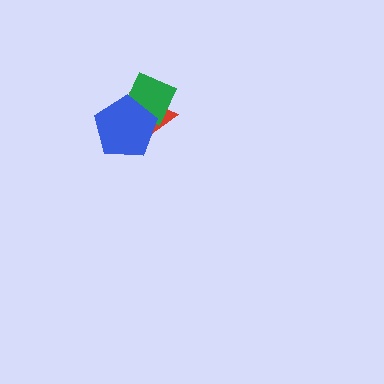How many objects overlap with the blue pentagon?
2 objects overlap with the blue pentagon.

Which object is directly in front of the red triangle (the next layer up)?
The green diamond is directly in front of the red triangle.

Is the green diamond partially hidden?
Yes, it is partially covered by another shape.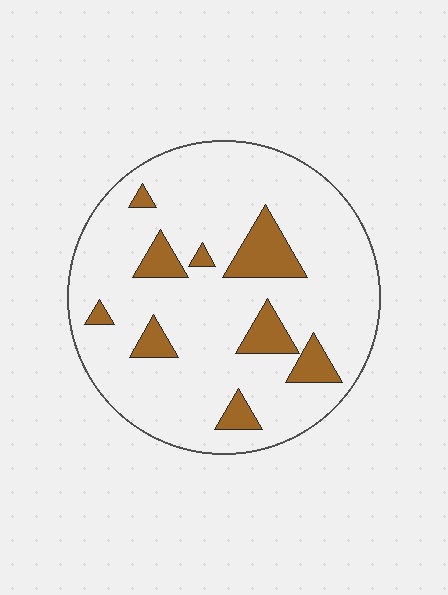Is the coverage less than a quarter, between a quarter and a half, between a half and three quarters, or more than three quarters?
Less than a quarter.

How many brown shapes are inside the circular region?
9.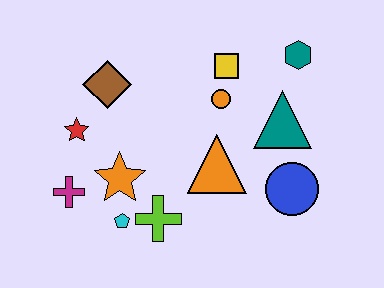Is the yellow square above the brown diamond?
Yes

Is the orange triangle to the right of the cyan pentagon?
Yes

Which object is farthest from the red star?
The teal hexagon is farthest from the red star.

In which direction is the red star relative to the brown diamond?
The red star is below the brown diamond.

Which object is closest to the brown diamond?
The red star is closest to the brown diamond.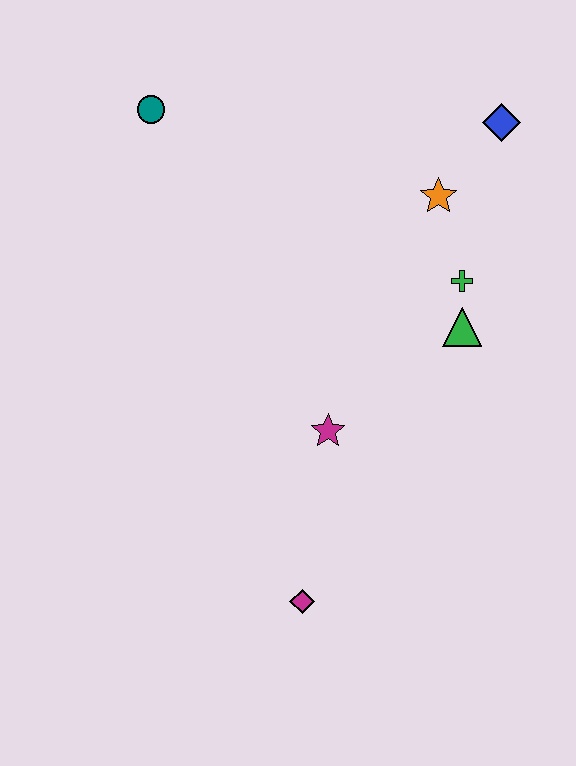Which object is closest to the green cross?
The green triangle is closest to the green cross.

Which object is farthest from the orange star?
The magenta diamond is farthest from the orange star.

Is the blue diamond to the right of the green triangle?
Yes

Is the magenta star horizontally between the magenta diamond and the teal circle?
No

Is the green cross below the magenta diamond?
No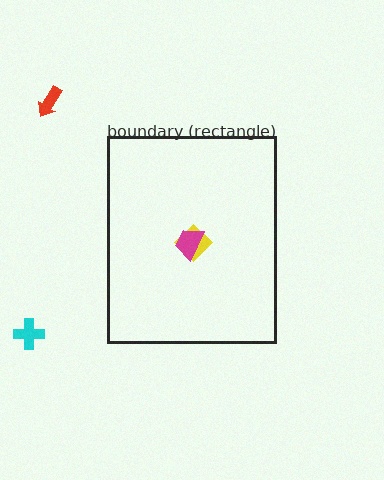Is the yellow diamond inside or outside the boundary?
Inside.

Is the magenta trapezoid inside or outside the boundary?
Inside.